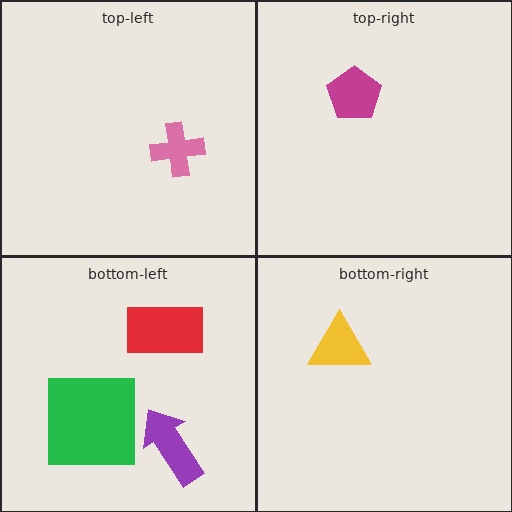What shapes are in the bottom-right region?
The yellow triangle.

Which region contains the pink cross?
The top-left region.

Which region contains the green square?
The bottom-left region.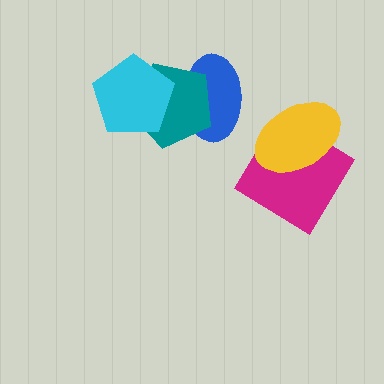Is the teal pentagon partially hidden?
Yes, it is partially covered by another shape.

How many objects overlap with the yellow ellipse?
1 object overlaps with the yellow ellipse.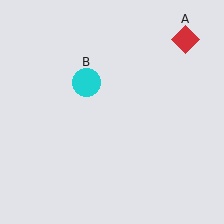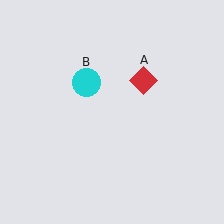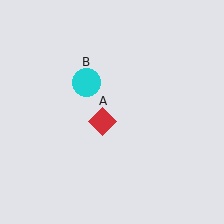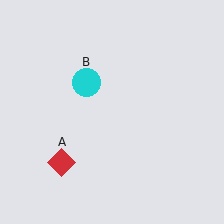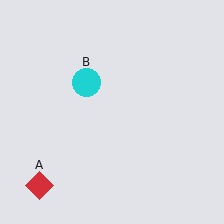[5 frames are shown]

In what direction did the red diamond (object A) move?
The red diamond (object A) moved down and to the left.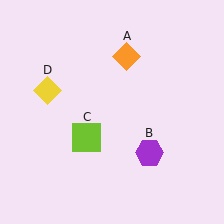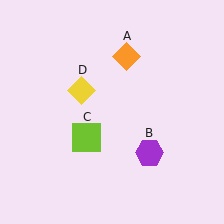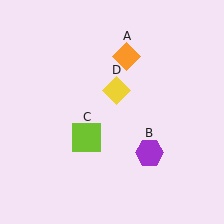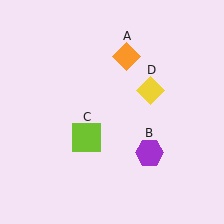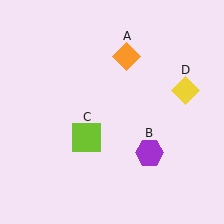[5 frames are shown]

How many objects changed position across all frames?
1 object changed position: yellow diamond (object D).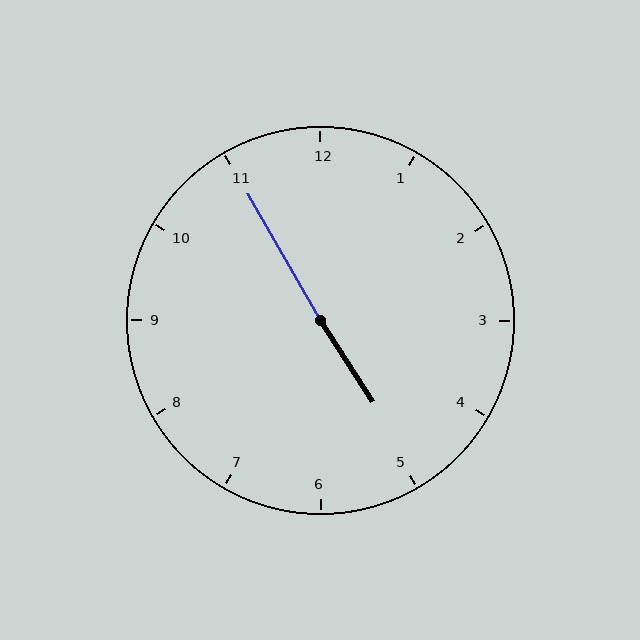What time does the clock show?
4:55.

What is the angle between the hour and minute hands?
Approximately 178 degrees.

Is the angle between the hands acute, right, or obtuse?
It is obtuse.